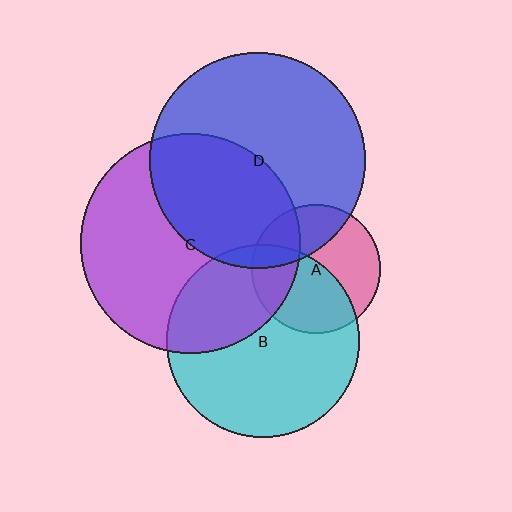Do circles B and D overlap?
Yes.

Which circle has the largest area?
Circle C (purple).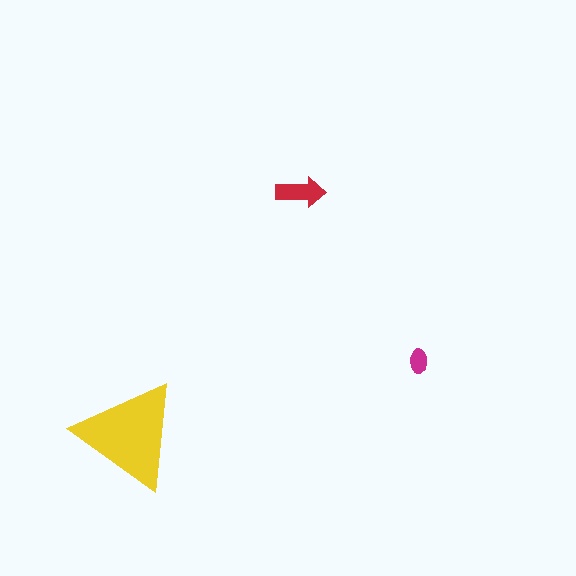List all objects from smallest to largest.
The magenta ellipse, the red arrow, the yellow triangle.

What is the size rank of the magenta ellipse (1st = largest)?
3rd.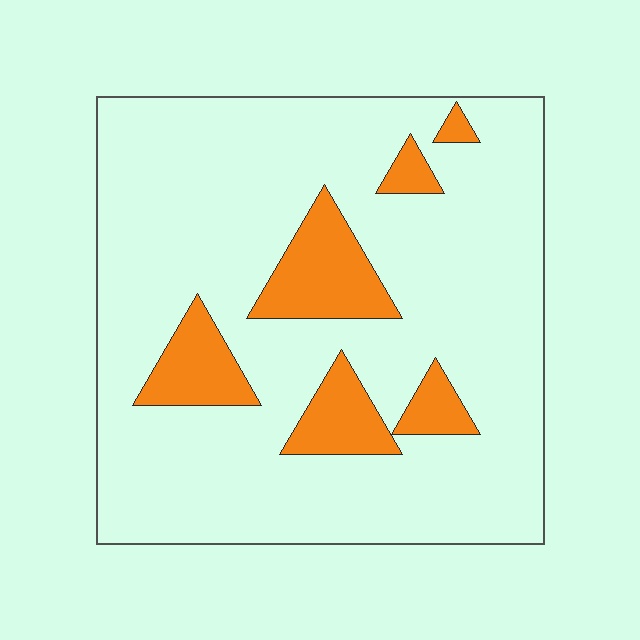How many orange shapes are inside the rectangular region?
6.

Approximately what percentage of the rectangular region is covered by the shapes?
Approximately 15%.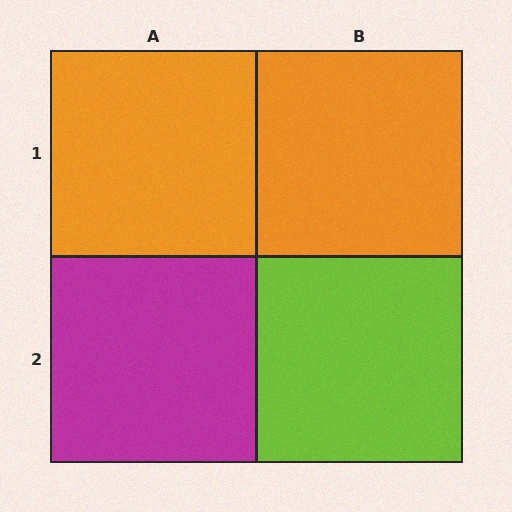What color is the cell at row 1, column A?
Orange.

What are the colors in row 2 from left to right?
Magenta, lime.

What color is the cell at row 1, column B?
Orange.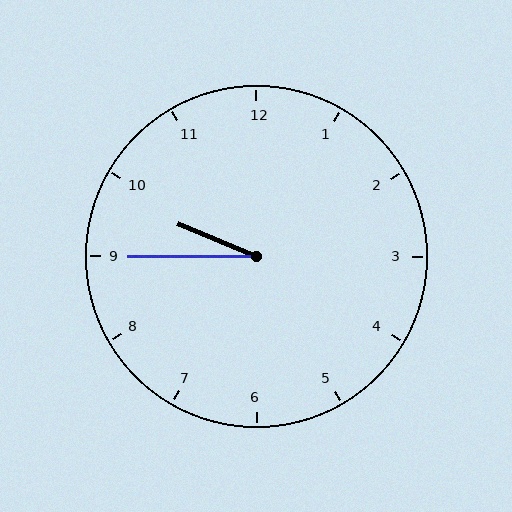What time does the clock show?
9:45.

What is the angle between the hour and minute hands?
Approximately 22 degrees.